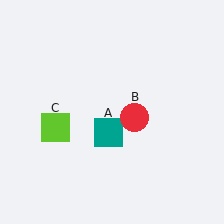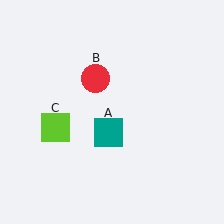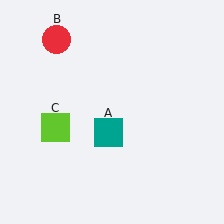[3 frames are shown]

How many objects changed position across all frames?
1 object changed position: red circle (object B).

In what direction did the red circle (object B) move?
The red circle (object B) moved up and to the left.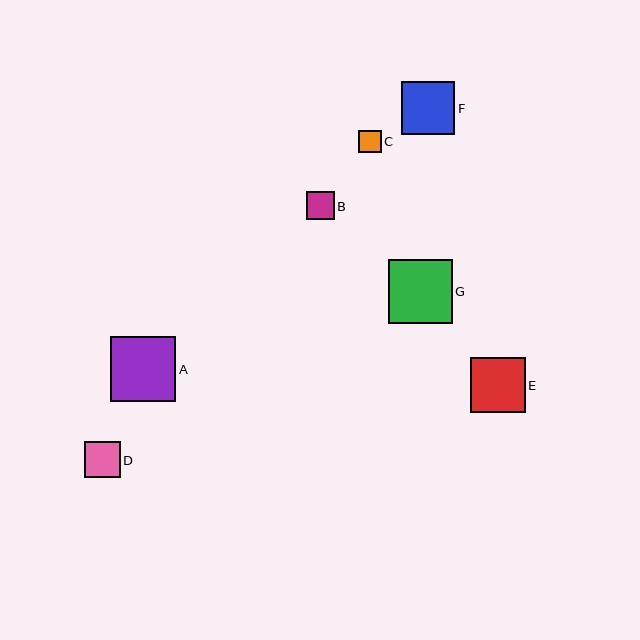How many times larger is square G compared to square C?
Square G is approximately 2.9 times the size of square C.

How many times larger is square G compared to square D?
Square G is approximately 1.8 times the size of square D.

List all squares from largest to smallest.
From largest to smallest: A, G, E, F, D, B, C.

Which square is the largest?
Square A is the largest with a size of approximately 66 pixels.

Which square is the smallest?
Square C is the smallest with a size of approximately 22 pixels.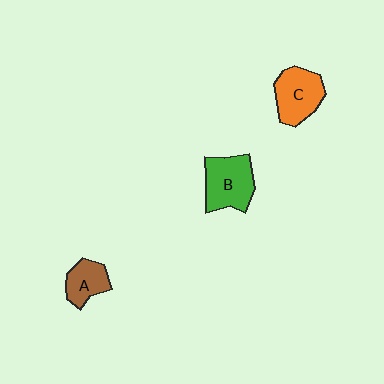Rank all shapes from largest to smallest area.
From largest to smallest: B (green), C (orange), A (brown).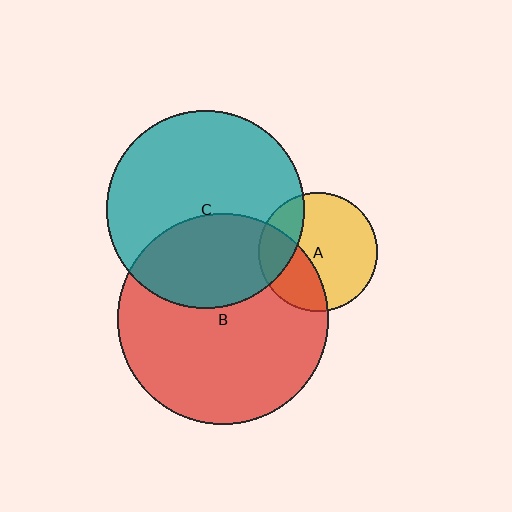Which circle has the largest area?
Circle B (red).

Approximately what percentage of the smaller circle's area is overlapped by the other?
Approximately 35%.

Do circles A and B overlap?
Yes.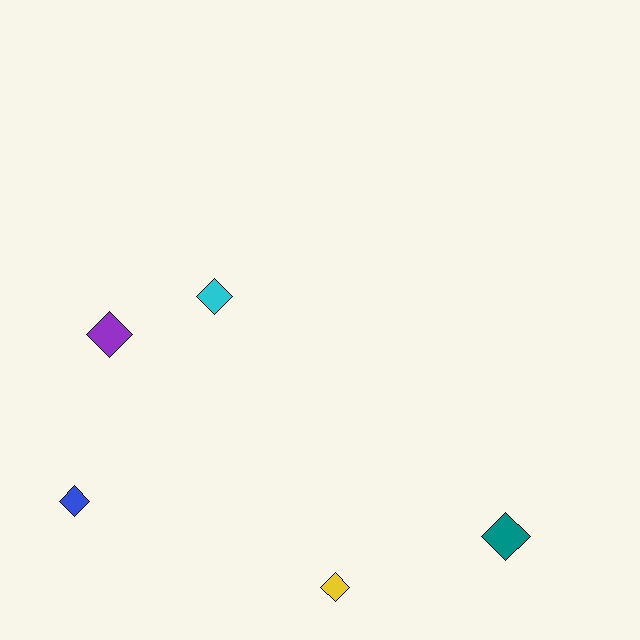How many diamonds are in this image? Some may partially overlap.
There are 5 diamonds.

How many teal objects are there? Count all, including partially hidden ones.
There is 1 teal object.